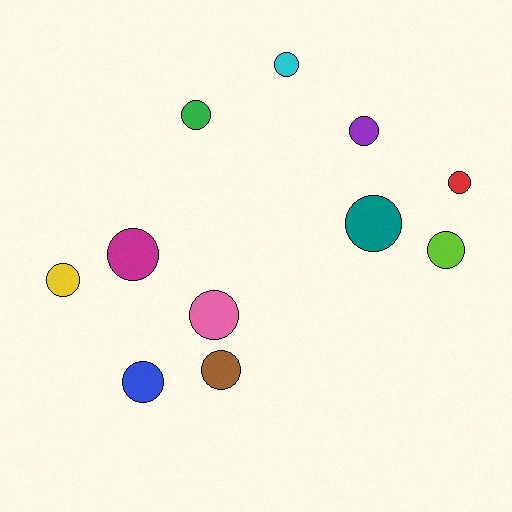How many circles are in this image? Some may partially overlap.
There are 11 circles.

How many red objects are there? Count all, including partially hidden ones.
There is 1 red object.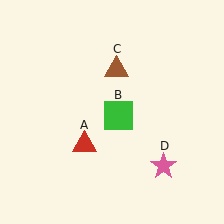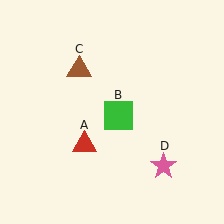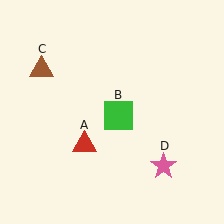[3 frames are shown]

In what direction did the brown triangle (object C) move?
The brown triangle (object C) moved left.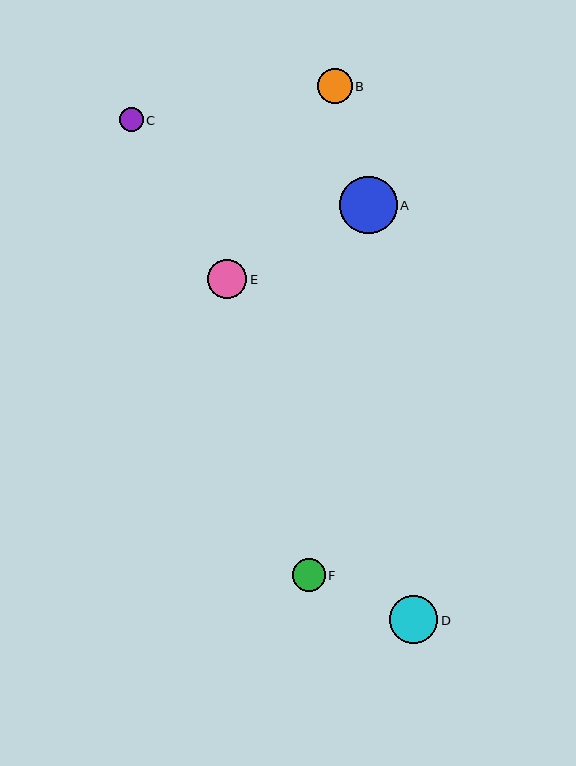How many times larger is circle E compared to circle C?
Circle E is approximately 1.6 times the size of circle C.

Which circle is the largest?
Circle A is the largest with a size of approximately 58 pixels.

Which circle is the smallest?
Circle C is the smallest with a size of approximately 24 pixels.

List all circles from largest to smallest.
From largest to smallest: A, D, E, B, F, C.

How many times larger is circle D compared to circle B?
Circle D is approximately 1.4 times the size of circle B.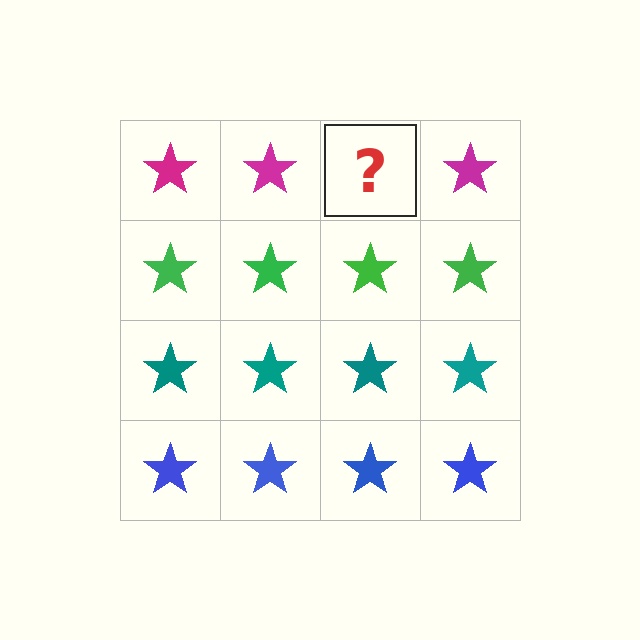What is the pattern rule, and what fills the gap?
The rule is that each row has a consistent color. The gap should be filled with a magenta star.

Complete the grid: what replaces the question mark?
The question mark should be replaced with a magenta star.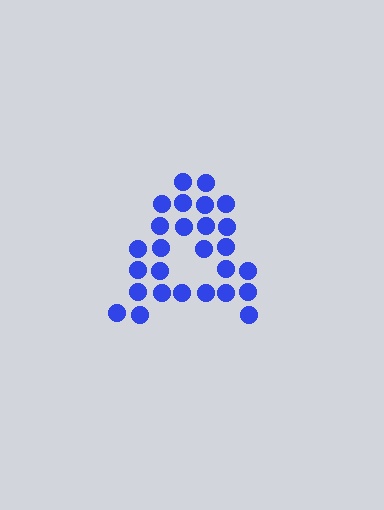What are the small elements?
The small elements are circles.